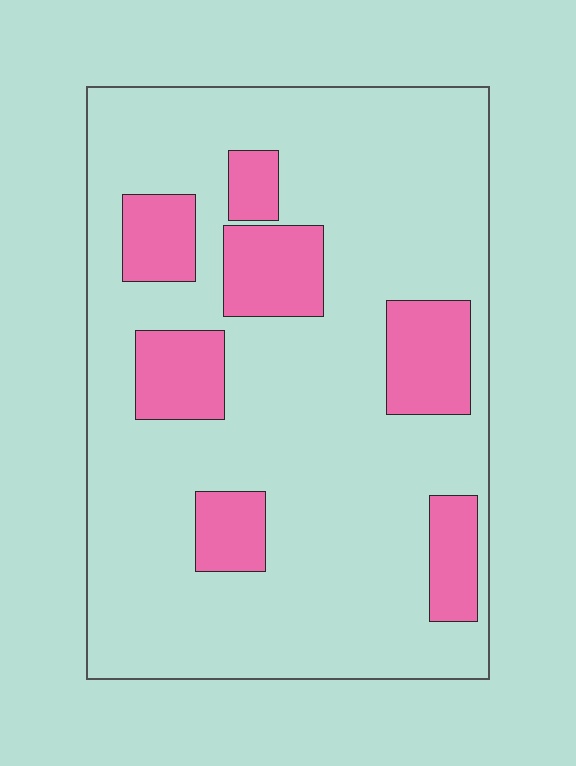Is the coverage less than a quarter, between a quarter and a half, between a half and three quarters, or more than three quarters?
Less than a quarter.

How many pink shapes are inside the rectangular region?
7.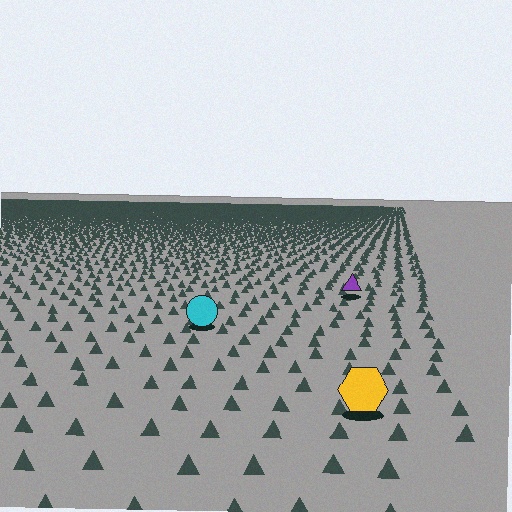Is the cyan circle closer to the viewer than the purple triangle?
Yes. The cyan circle is closer — you can tell from the texture gradient: the ground texture is coarser near it.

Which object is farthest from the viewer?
The purple triangle is farthest from the viewer. It appears smaller and the ground texture around it is denser.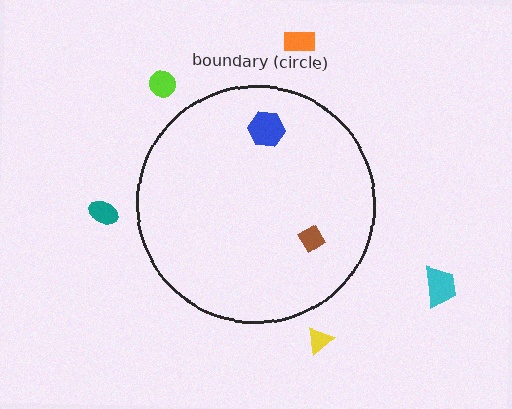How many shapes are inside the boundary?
2 inside, 5 outside.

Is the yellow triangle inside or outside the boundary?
Outside.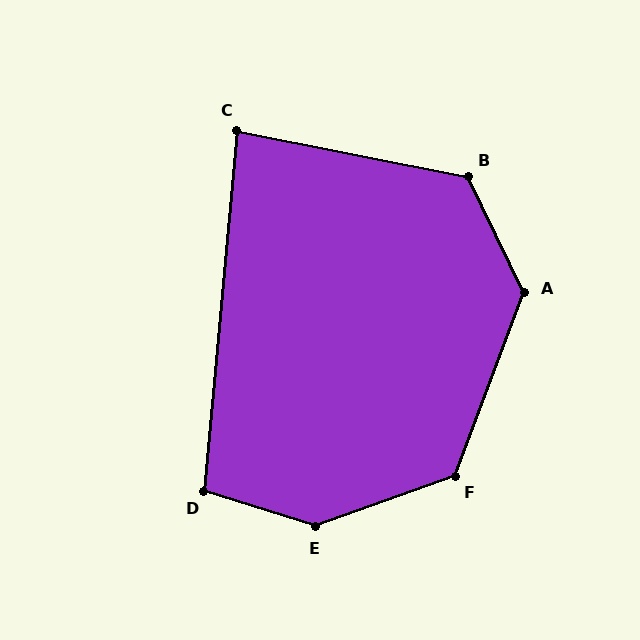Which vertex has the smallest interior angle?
C, at approximately 84 degrees.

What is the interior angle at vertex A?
Approximately 133 degrees (obtuse).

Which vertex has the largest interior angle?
E, at approximately 142 degrees.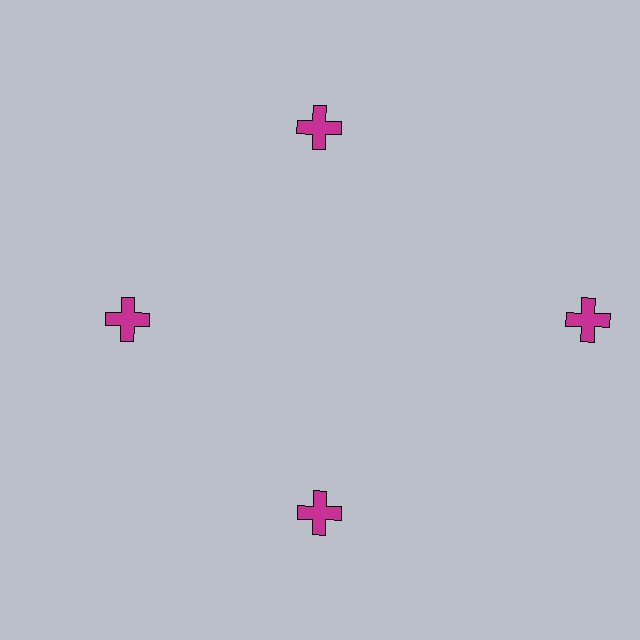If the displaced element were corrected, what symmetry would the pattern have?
It would have 4-fold rotational symmetry — the pattern would map onto itself every 90 degrees.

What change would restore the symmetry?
The symmetry would be restored by moving it inward, back onto the ring so that all 4 crosses sit at equal angles and equal distance from the center.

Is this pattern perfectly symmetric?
No. The 4 magenta crosses are arranged in a ring, but one element near the 3 o'clock position is pushed outward from the center, breaking the 4-fold rotational symmetry.